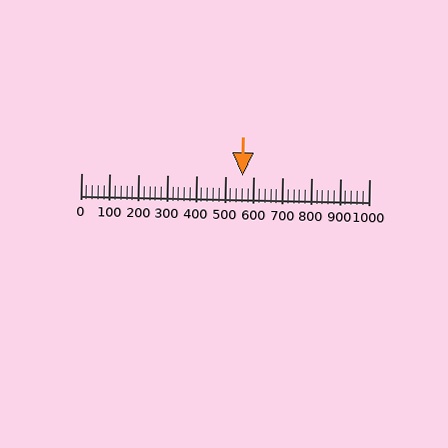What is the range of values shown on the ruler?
The ruler shows values from 0 to 1000.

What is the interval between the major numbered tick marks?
The major tick marks are spaced 100 units apart.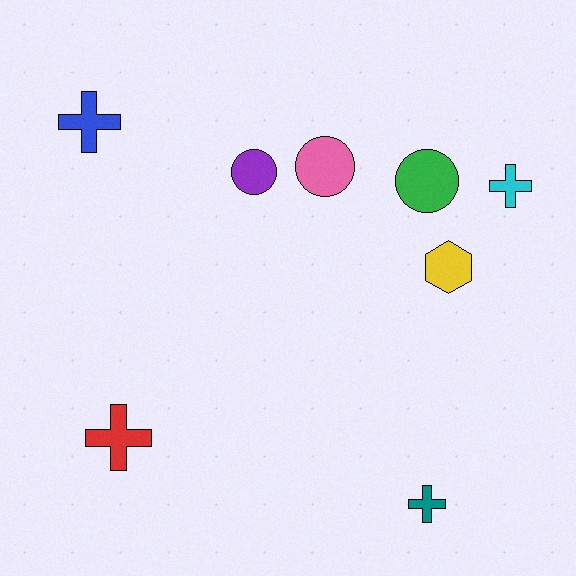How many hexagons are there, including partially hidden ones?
There is 1 hexagon.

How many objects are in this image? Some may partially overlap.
There are 8 objects.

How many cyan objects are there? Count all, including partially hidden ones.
There is 1 cyan object.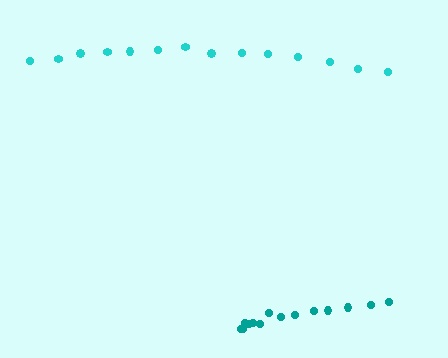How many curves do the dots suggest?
There are 2 distinct paths.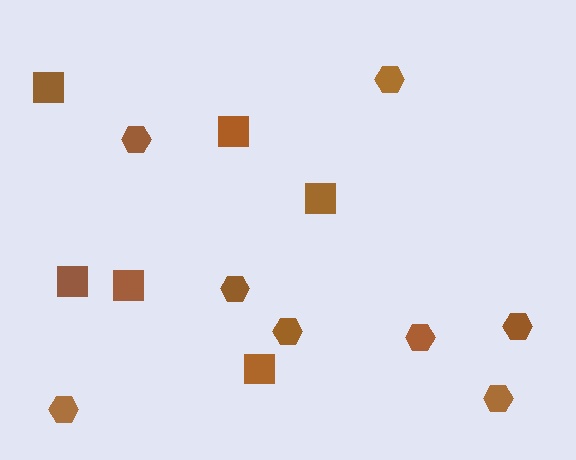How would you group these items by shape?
There are 2 groups: one group of squares (6) and one group of hexagons (8).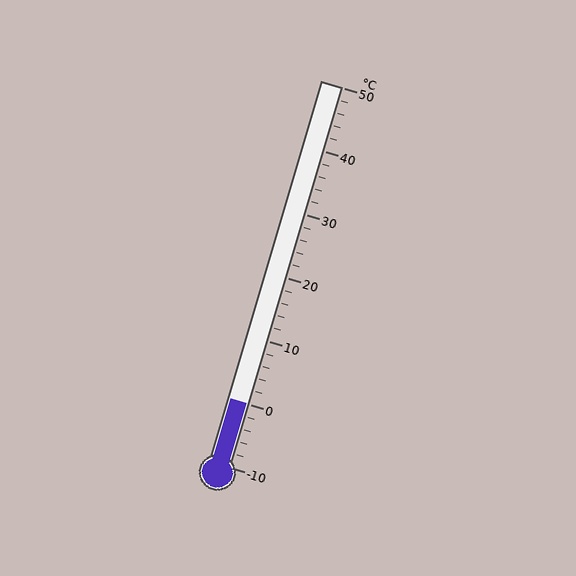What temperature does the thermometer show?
The thermometer shows approximately 0°C.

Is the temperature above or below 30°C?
The temperature is below 30°C.